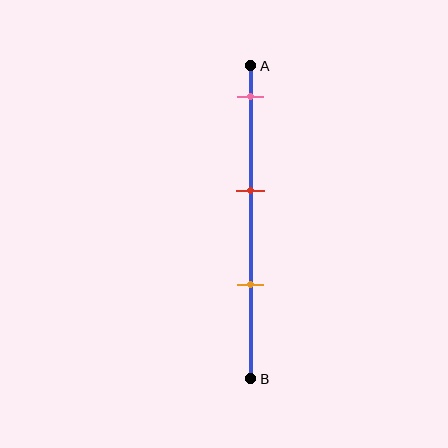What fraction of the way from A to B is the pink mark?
The pink mark is approximately 10% (0.1) of the way from A to B.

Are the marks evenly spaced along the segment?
Yes, the marks are approximately evenly spaced.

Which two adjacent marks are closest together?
The red and orange marks are the closest adjacent pair.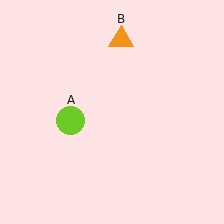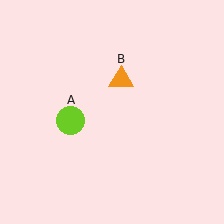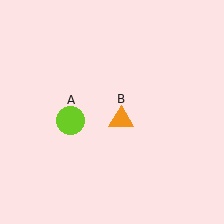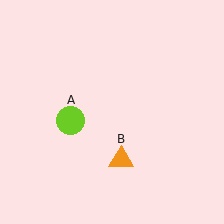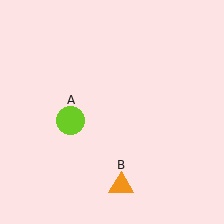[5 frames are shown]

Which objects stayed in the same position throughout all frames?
Lime circle (object A) remained stationary.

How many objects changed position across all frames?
1 object changed position: orange triangle (object B).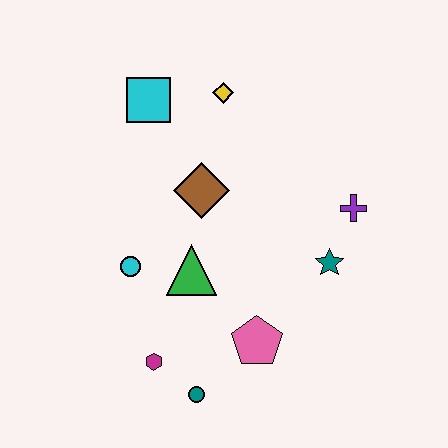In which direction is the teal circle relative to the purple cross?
The teal circle is below the purple cross.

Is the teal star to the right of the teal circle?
Yes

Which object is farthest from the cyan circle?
The purple cross is farthest from the cyan circle.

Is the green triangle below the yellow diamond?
Yes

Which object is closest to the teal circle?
The magenta hexagon is closest to the teal circle.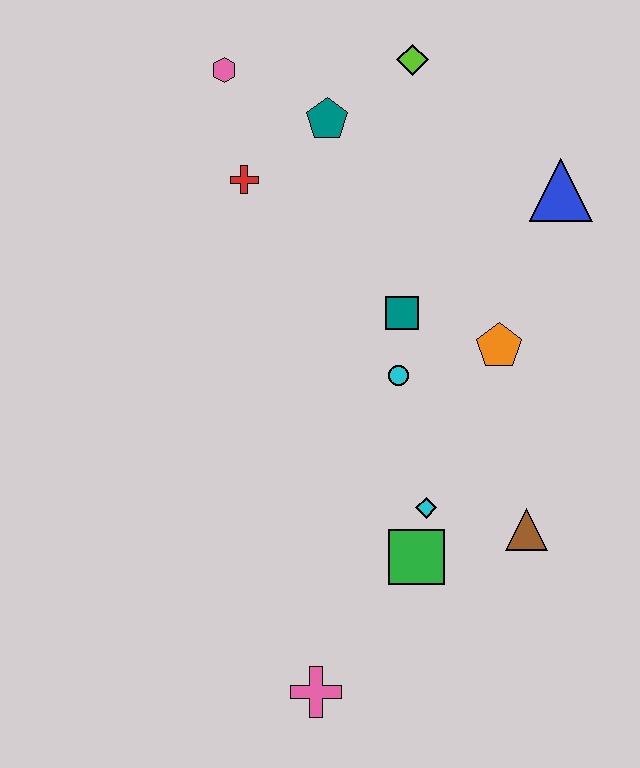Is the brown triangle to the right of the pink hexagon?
Yes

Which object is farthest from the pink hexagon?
The pink cross is farthest from the pink hexagon.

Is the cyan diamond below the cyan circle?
Yes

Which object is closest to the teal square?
The cyan circle is closest to the teal square.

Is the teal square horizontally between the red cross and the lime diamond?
Yes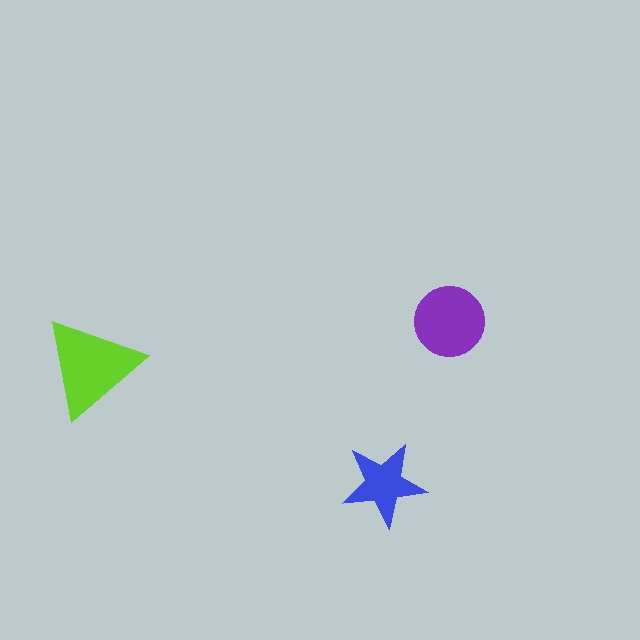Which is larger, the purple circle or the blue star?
The purple circle.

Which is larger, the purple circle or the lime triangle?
The lime triangle.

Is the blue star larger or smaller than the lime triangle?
Smaller.